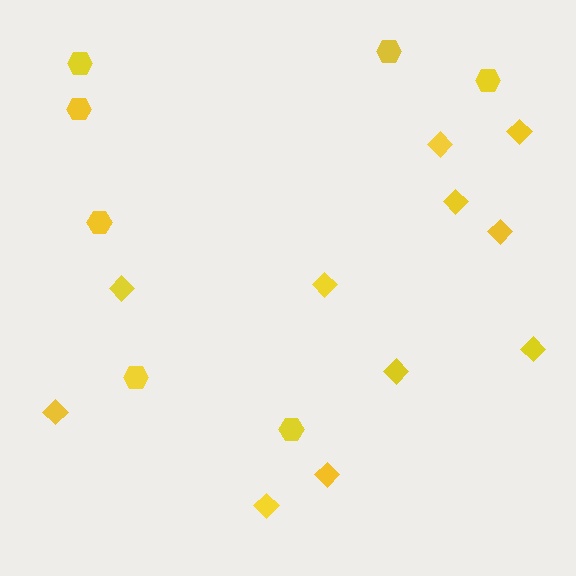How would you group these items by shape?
There are 2 groups: one group of diamonds (11) and one group of hexagons (7).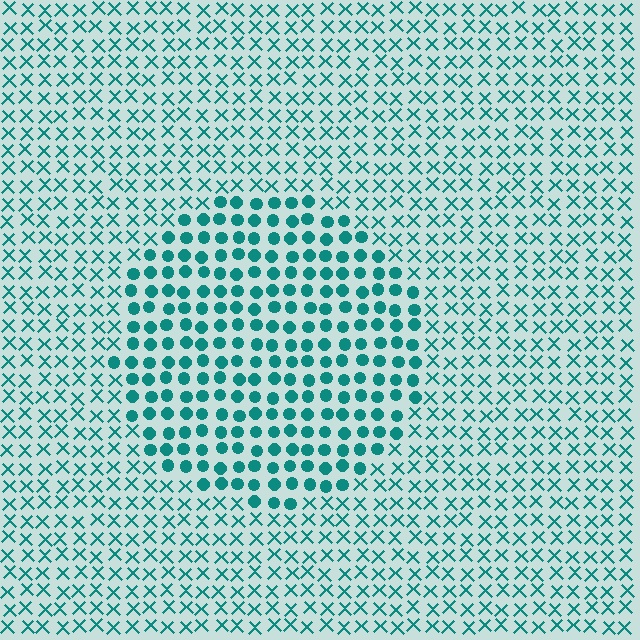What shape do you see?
I see a circle.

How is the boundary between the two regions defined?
The boundary is defined by a change in element shape: circles inside vs. X marks outside. All elements share the same color and spacing.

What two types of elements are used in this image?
The image uses circles inside the circle region and X marks outside it.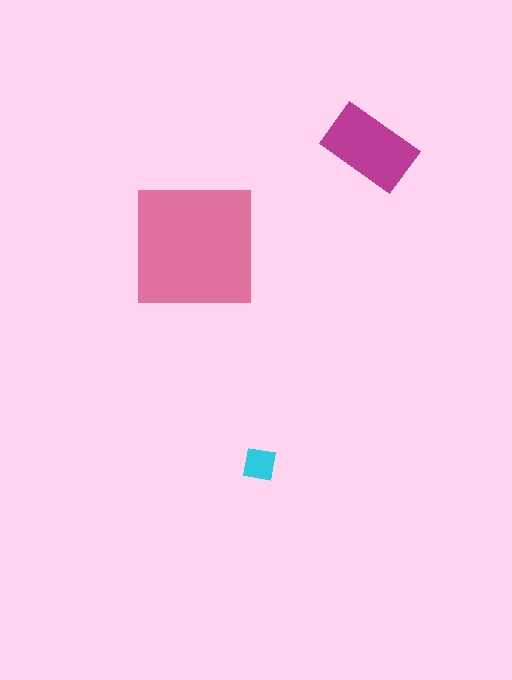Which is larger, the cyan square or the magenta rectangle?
The magenta rectangle.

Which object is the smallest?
The cyan square.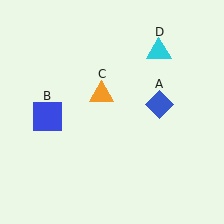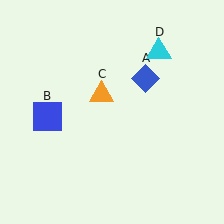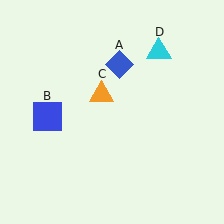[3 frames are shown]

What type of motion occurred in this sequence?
The blue diamond (object A) rotated counterclockwise around the center of the scene.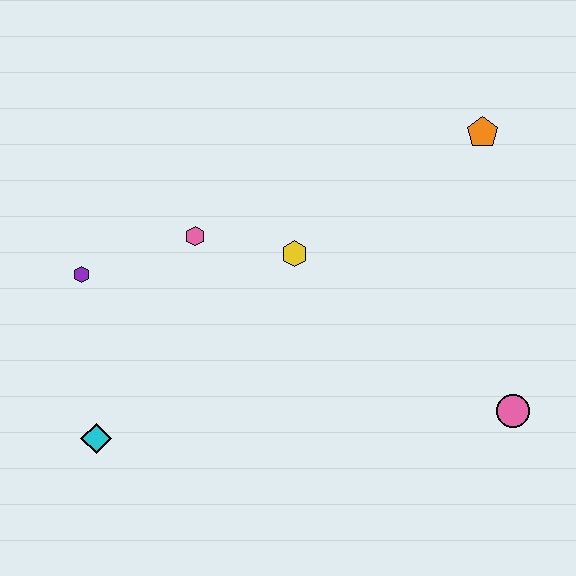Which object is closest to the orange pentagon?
The yellow hexagon is closest to the orange pentagon.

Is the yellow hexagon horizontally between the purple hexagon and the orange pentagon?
Yes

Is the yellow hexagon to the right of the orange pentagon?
No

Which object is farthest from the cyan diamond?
The orange pentagon is farthest from the cyan diamond.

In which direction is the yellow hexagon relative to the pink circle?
The yellow hexagon is to the left of the pink circle.